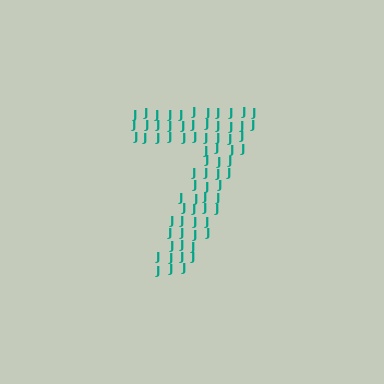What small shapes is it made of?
It is made of small letter J's.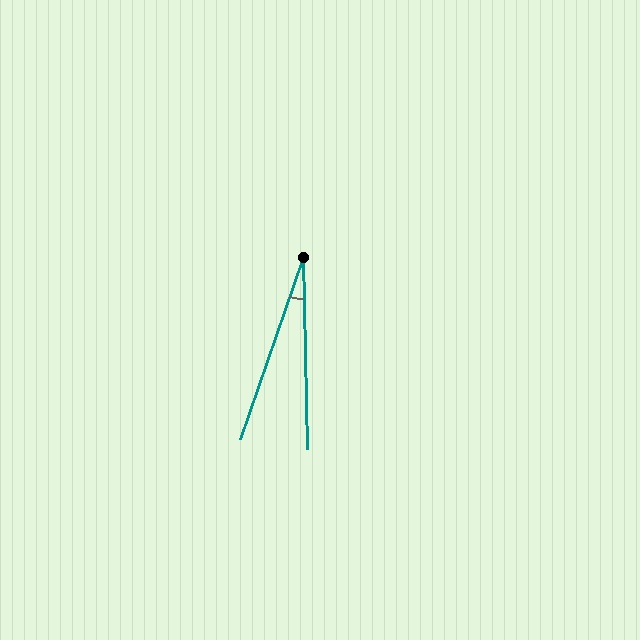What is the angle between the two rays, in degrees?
Approximately 20 degrees.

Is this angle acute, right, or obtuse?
It is acute.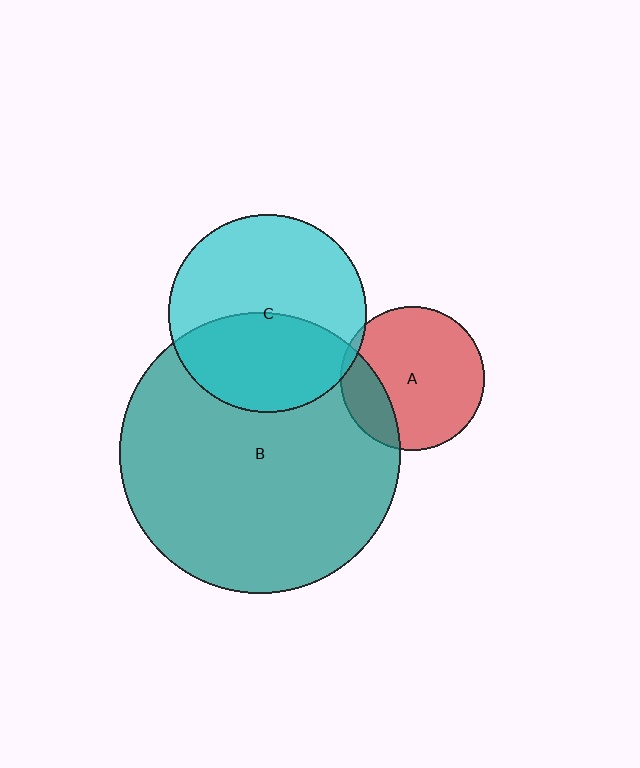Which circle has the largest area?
Circle B (teal).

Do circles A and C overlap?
Yes.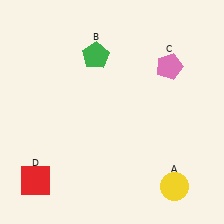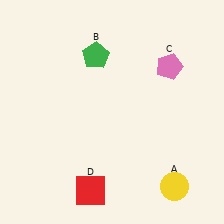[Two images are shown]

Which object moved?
The red square (D) moved right.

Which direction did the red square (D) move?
The red square (D) moved right.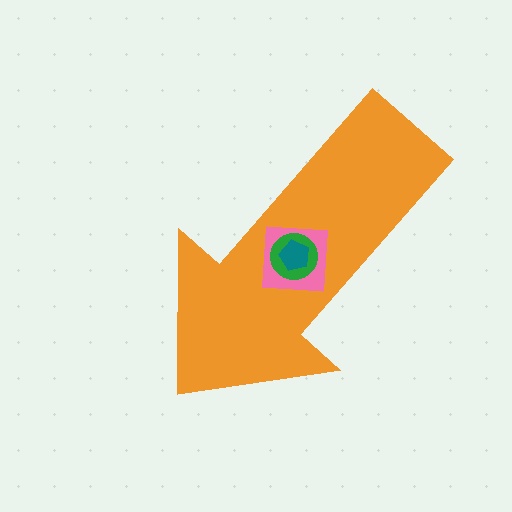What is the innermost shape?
The teal pentagon.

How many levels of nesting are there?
4.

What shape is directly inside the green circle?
The teal pentagon.